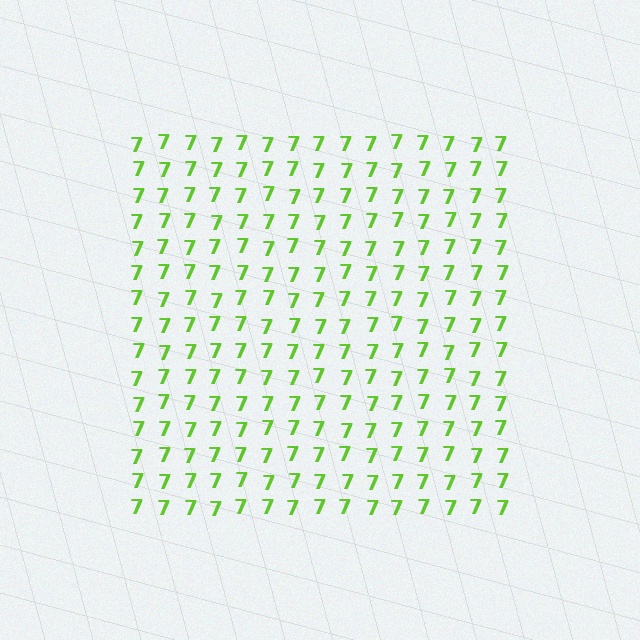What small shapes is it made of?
It is made of small digit 7's.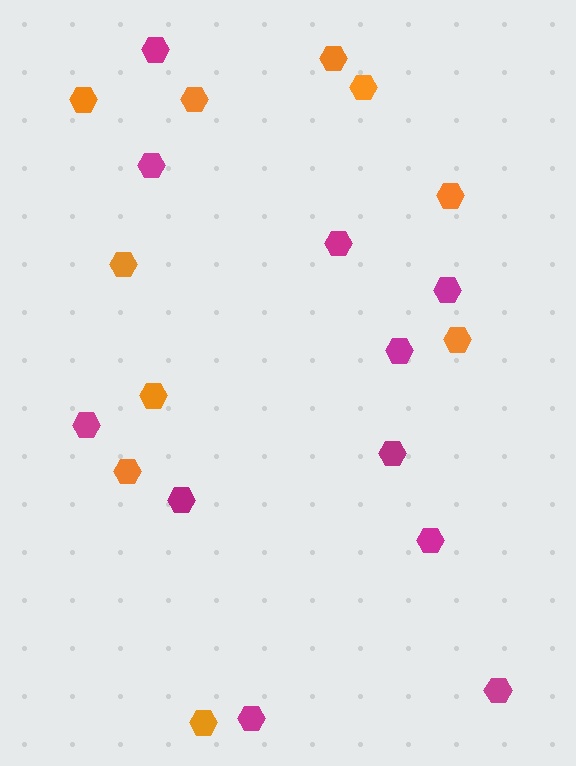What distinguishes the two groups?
There are 2 groups: one group of orange hexagons (10) and one group of magenta hexagons (11).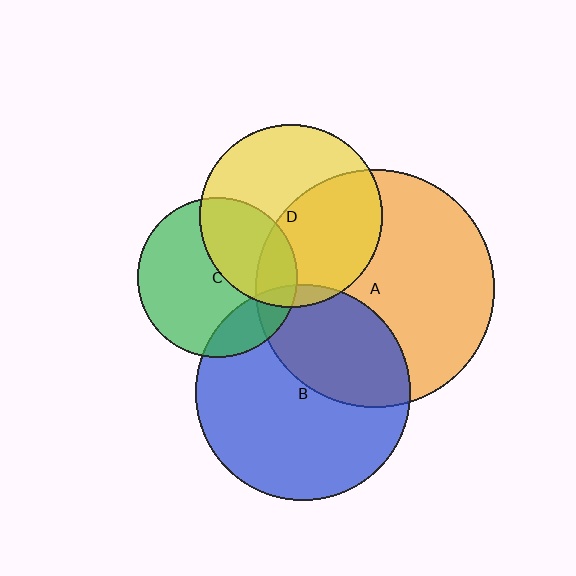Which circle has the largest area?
Circle A (orange).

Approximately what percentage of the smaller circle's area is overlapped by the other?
Approximately 20%.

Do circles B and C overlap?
Yes.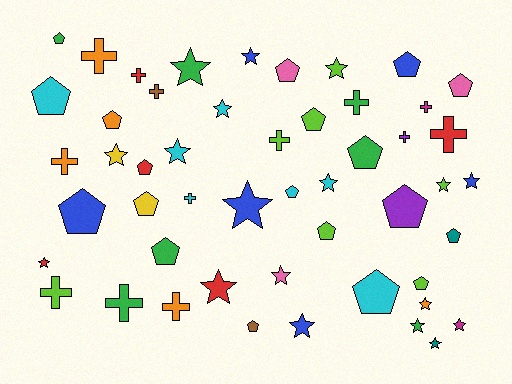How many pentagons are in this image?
There are 19 pentagons.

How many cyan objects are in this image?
There are 7 cyan objects.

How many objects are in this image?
There are 50 objects.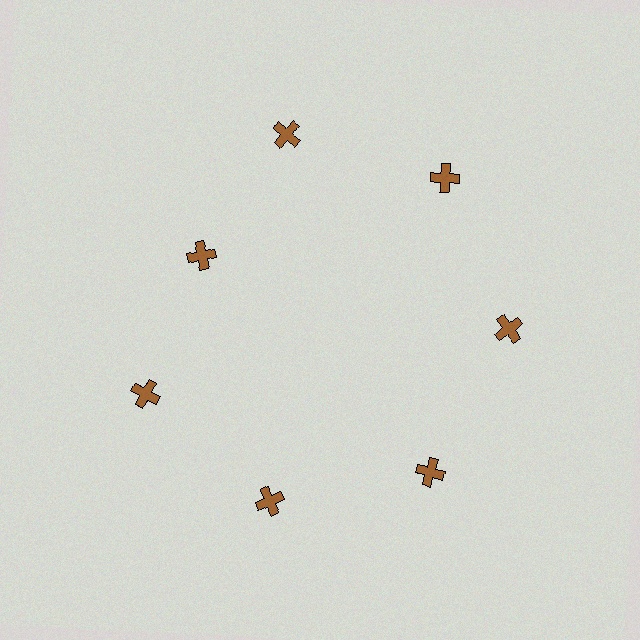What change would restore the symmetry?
The symmetry would be restored by moving it outward, back onto the ring so that all 7 crosses sit at equal angles and equal distance from the center.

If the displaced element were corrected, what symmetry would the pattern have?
It would have 7-fold rotational symmetry — the pattern would map onto itself every 51 degrees.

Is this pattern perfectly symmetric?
No. The 7 brown crosses are arranged in a ring, but one element near the 10 o'clock position is pulled inward toward the center, breaking the 7-fold rotational symmetry.